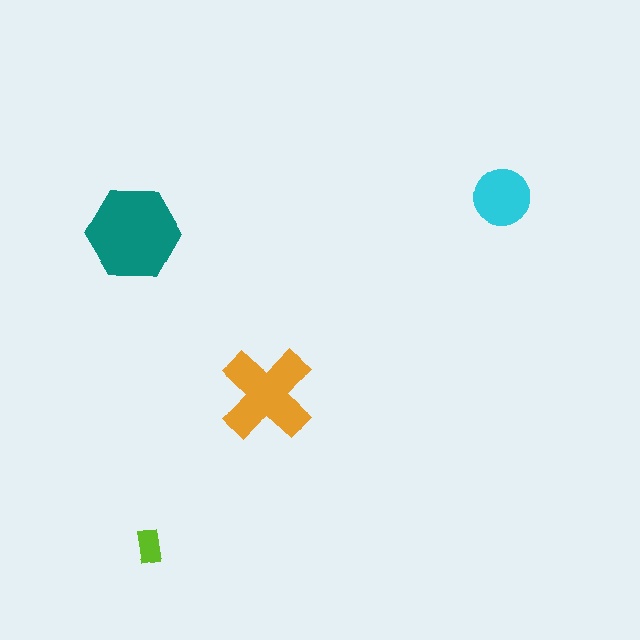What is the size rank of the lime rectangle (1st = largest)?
4th.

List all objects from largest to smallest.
The teal hexagon, the orange cross, the cyan circle, the lime rectangle.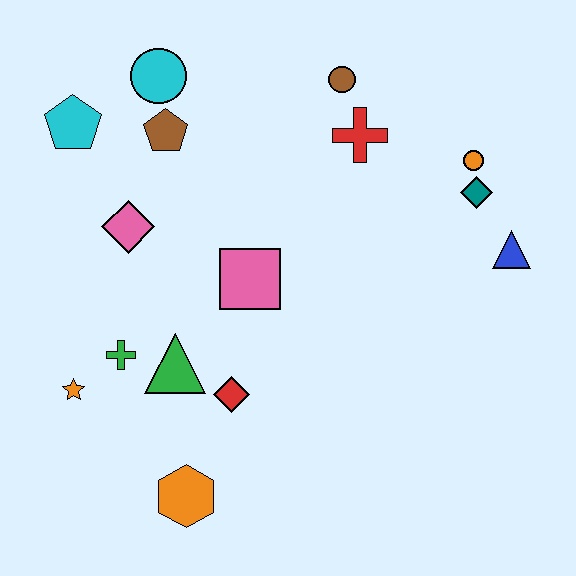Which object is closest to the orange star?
The green cross is closest to the orange star.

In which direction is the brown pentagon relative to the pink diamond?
The brown pentagon is above the pink diamond.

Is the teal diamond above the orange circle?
No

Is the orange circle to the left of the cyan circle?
No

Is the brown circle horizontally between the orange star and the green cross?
No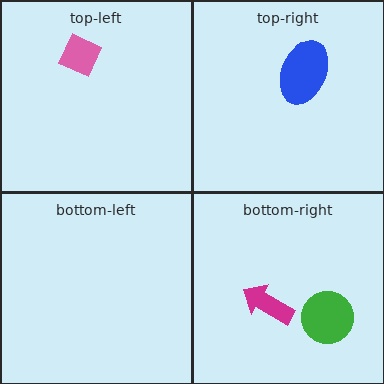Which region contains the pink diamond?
The top-left region.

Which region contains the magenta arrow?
The bottom-right region.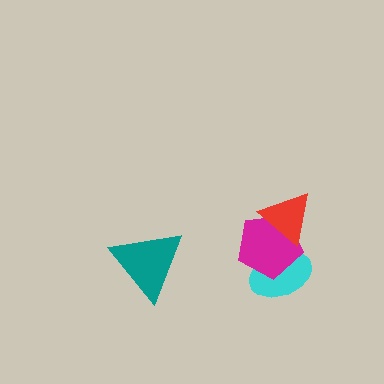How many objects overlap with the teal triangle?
0 objects overlap with the teal triangle.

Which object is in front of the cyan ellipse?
The magenta pentagon is in front of the cyan ellipse.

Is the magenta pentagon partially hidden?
Yes, it is partially covered by another shape.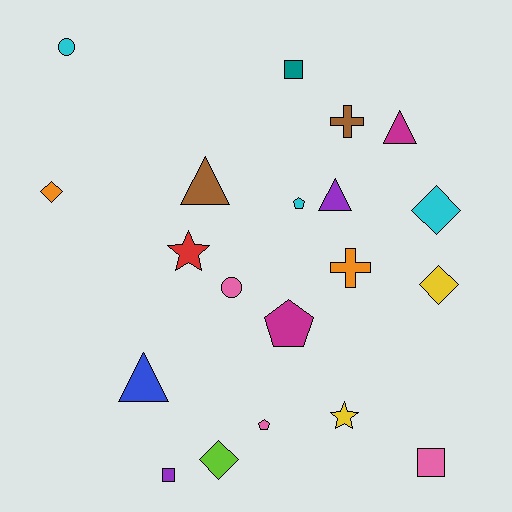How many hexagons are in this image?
There are no hexagons.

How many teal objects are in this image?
There is 1 teal object.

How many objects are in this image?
There are 20 objects.